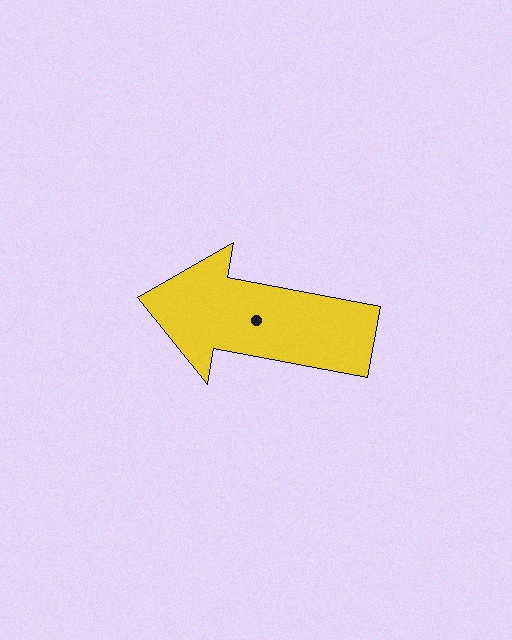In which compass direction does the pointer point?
West.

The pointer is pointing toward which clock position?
Roughly 9 o'clock.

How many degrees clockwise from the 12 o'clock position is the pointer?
Approximately 281 degrees.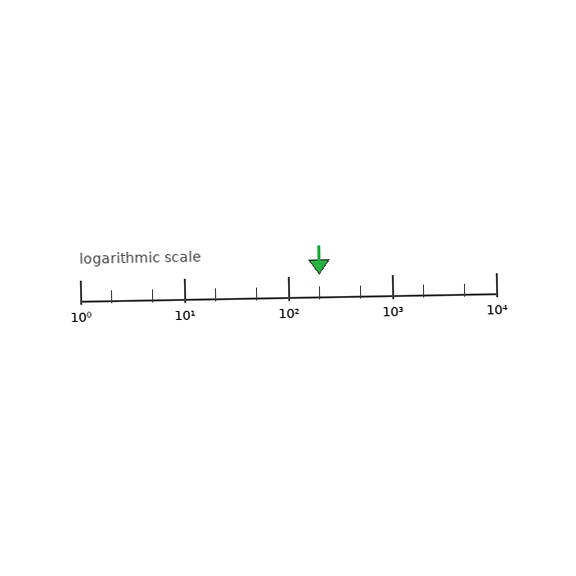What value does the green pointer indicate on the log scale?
The pointer indicates approximately 200.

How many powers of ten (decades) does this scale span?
The scale spans 4 decades, from 1 to 10000.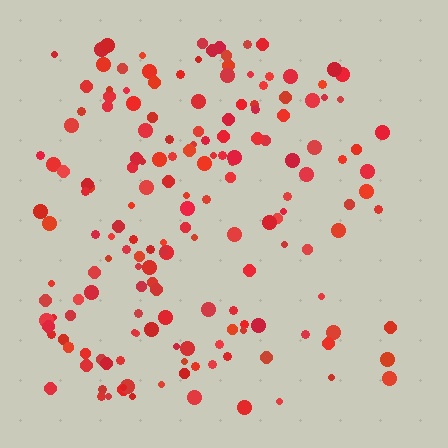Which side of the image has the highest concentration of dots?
The left.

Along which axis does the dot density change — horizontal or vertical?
Horizontal.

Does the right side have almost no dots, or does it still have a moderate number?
Still a moderate number, just noticeably fewer than the left.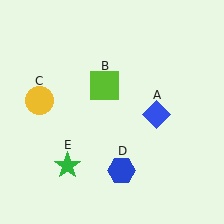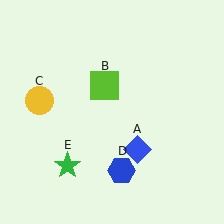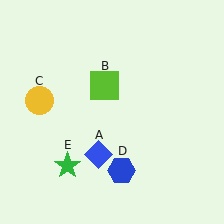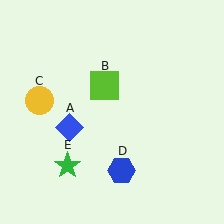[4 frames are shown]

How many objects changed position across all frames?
1 object changed position: blue diamond (object A).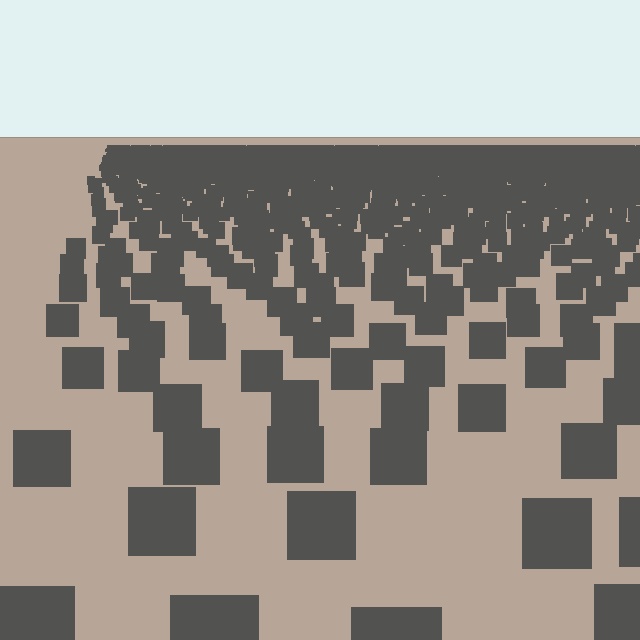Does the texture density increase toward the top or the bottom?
Density increases toward the top.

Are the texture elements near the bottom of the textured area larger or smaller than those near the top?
Larger. Near the bottom, elements are closer to the viewer and appear at a bigger on-screen size.